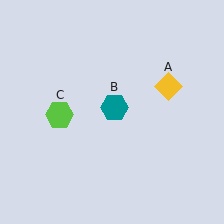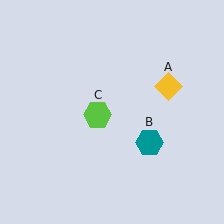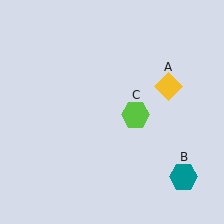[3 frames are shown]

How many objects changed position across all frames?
2 objects changed position: teal hexagon (object B), lime hexagon (object C).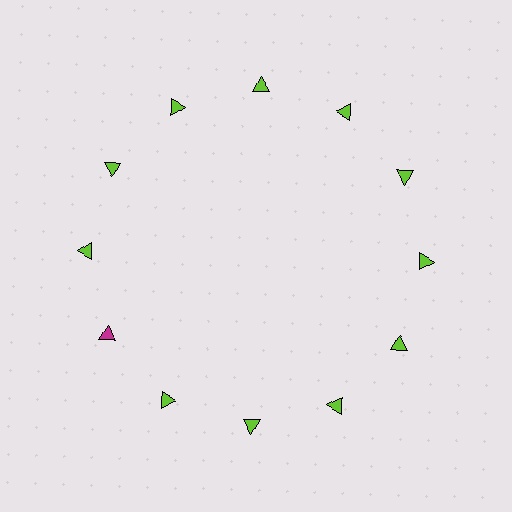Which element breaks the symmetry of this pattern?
The magenta triangle at roughly the 8 o'clock position breaks the symmetry. All other shapes are lime triangles.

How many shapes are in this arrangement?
There are 12 shapes arranged in a ring pattern.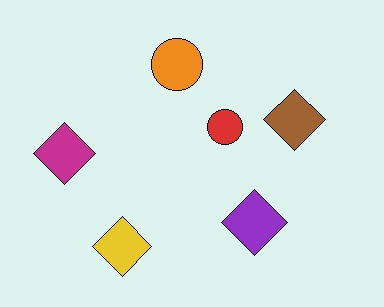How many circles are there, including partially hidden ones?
There are 2 circles.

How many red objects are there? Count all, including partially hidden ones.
There is 1 red object.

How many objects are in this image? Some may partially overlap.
There are 6 objects.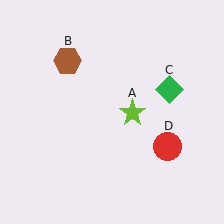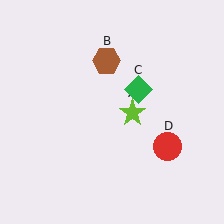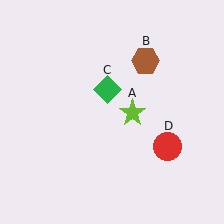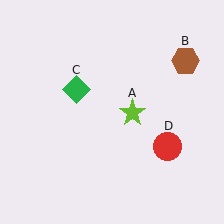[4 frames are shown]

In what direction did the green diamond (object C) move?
The green diamond (object C) moved left.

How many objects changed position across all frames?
2 objects changed position: brown hexagon (object B), green diamond (object C).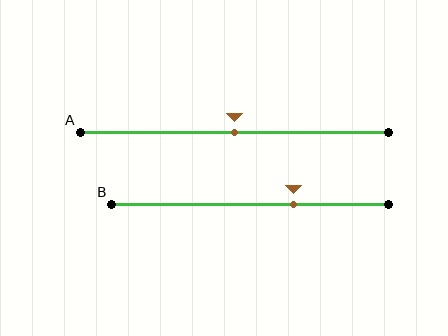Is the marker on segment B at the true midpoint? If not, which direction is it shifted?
No, the marker on segment B is shifted to the right by about 16% of the segment length.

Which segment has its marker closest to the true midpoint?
Segment A has its marker closest to the true midpoint.